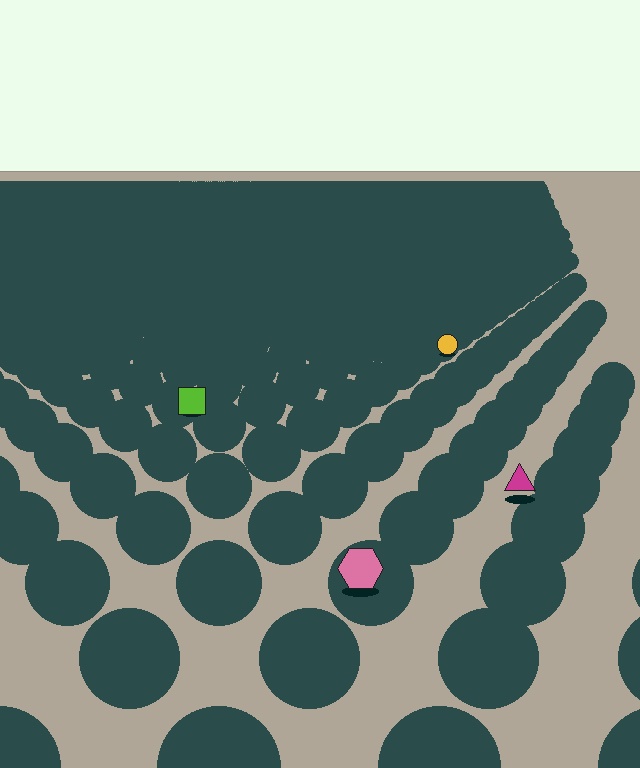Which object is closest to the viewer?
The pink hexagon is closest. The texture marks near it are larger and more spread out.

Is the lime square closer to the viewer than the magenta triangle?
No. The magenta triangle is closer — you can tell from the texture gradient: the ground texture is coarser near it.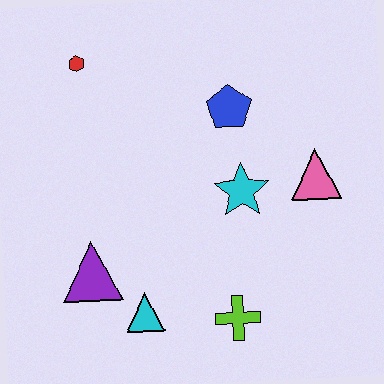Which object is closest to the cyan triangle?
The purple triangle is closest to the cyan triangle.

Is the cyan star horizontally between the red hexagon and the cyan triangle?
No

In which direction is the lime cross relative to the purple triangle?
The lime cross is to the right of the purple triangle.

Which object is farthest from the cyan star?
The red hexagon is farthest from the cyan star.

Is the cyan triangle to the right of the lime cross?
No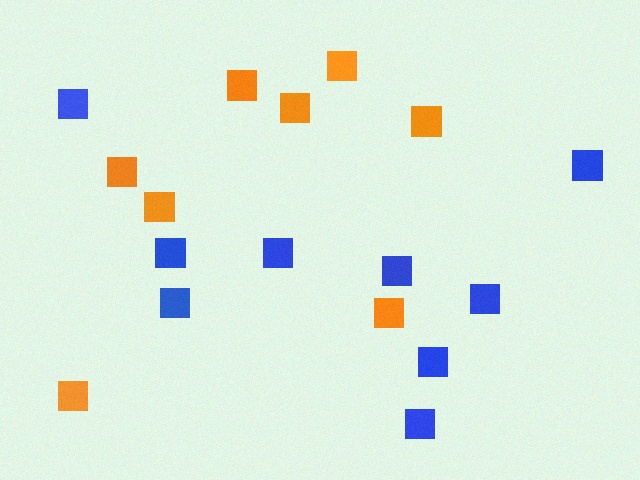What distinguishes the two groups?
There are 2 groups: one group of blue squares (9) and one group of orange squares (8).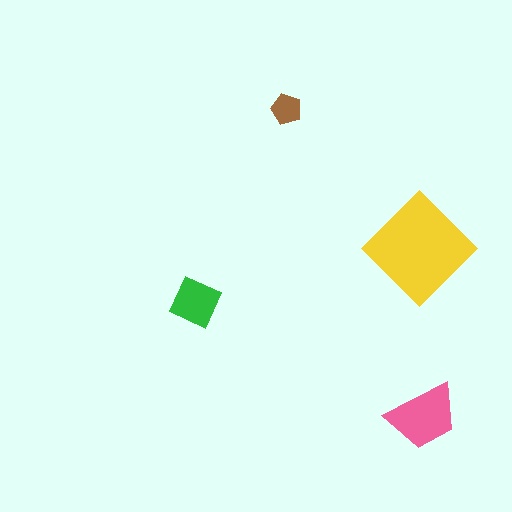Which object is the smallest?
The brown pentagon.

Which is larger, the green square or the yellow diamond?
The yellow diamond.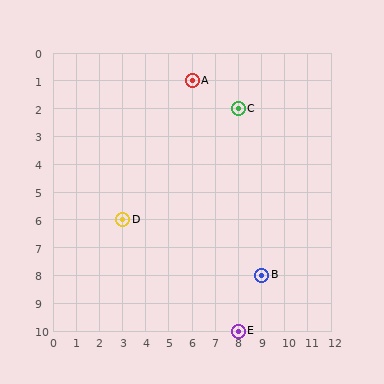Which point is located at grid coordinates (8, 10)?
Point E is at (8, 10).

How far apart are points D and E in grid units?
Points D and E are 5 columns and 4 rows apart (about 6.4 grid units diagonally).